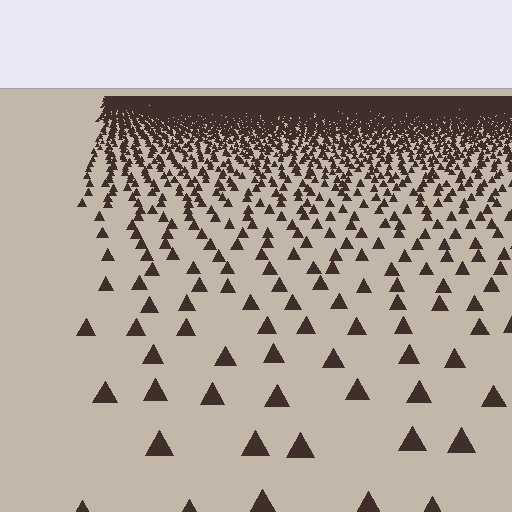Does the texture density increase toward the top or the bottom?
Density increases toward the top.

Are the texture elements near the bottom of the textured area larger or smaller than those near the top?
Larger. Near the bottom, elements are closer to the viewer and appear at a bigger on-screen size.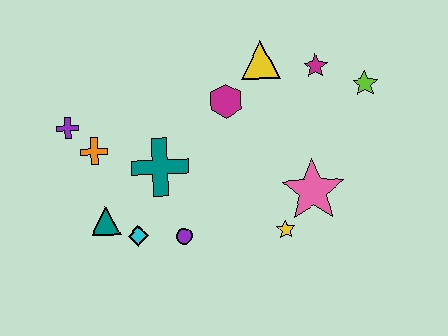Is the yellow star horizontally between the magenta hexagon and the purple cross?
No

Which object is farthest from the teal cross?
The lime star is farthest from the teal cross.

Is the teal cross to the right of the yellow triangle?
No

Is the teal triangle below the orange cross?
Yes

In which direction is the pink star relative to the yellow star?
The pink star is above the yellow star.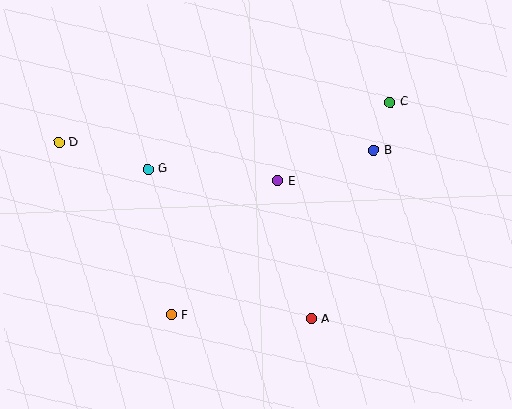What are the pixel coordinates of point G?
Point G is at (148, 169).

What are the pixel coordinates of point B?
Point B is at (374, 150).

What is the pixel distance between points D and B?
The distance between D and B is 315 pixels.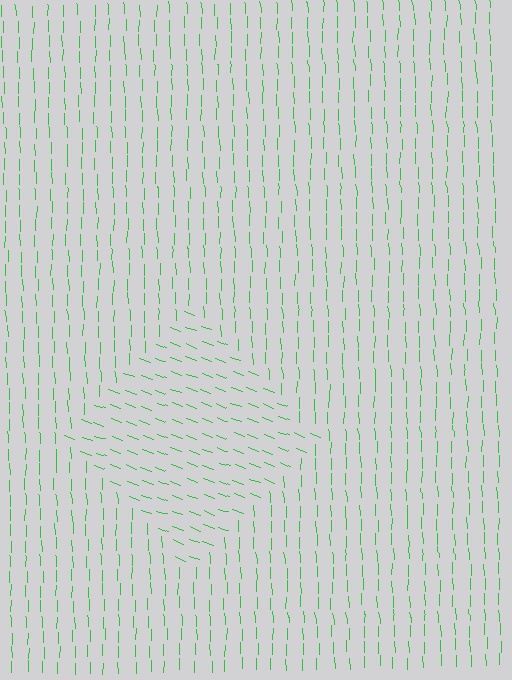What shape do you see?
I see a diamond.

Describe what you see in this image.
The image is filled with small green line segments. A diamond region in the image has lines oriented differently from the surrounding lines, creating a visible texture boundary.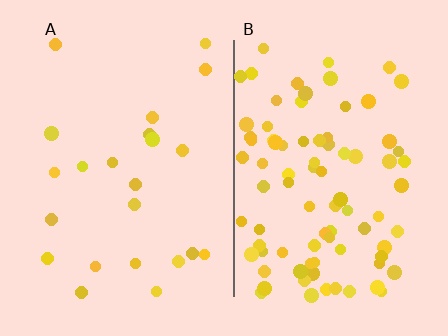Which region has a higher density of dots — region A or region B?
B (the right).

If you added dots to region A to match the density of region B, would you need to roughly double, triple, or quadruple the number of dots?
Approximately quadruple.